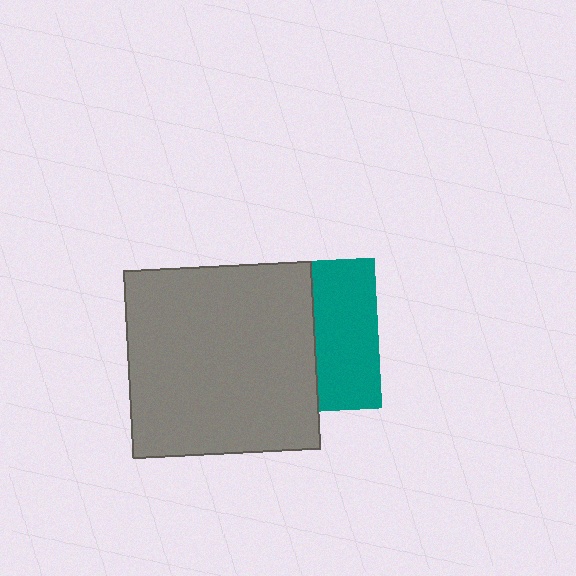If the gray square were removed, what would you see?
You would see the complete teal square.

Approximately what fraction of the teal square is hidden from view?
Roughly 59% of the teal square is hidden behind the gray square.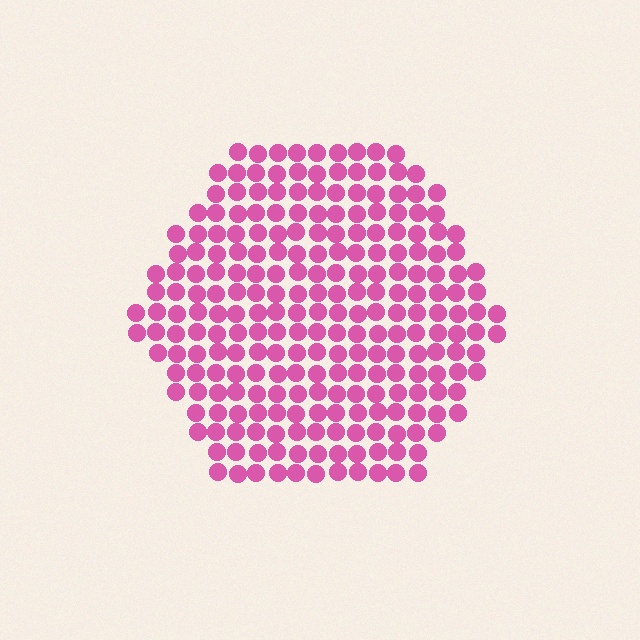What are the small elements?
The small elements are circles.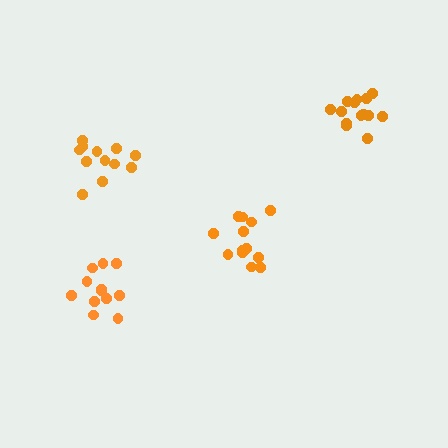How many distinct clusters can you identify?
There are 4 distinct clusters.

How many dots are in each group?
Group 1: 12 dots, Group 2: 13 dots, Group 3: 14 dots, Group 4: 12 dots (51 total).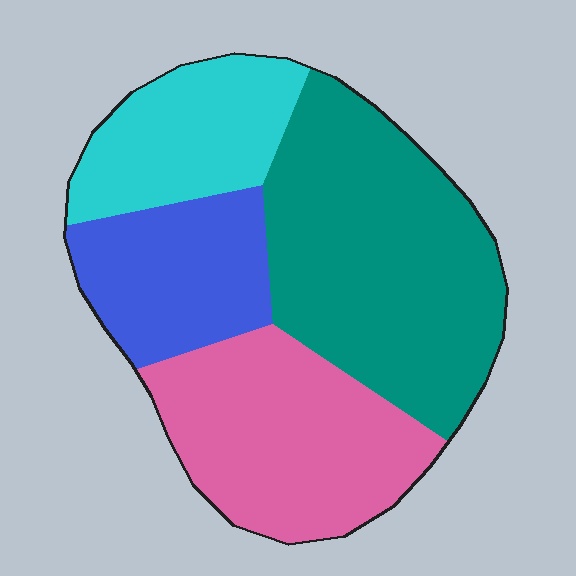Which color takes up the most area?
Teal, at roughly 40%.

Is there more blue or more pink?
Pink.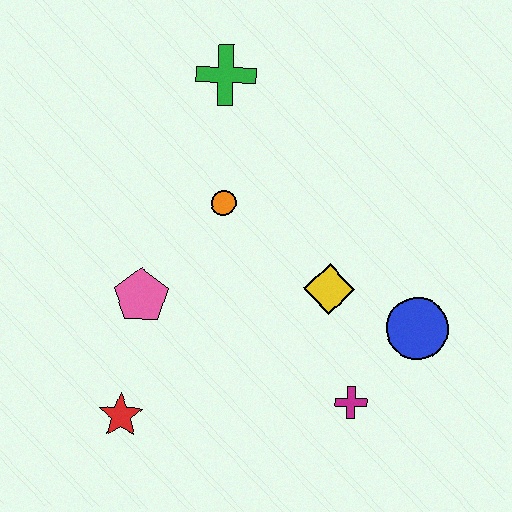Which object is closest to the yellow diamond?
The blue circle is closest to the yellow diamond.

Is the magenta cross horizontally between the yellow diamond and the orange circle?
No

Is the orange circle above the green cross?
No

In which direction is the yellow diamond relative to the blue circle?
The yellow diamond is to the left of the blue circle.